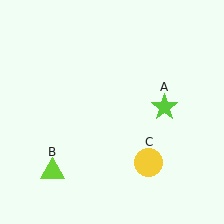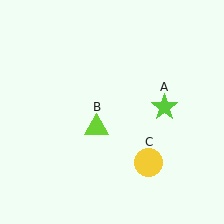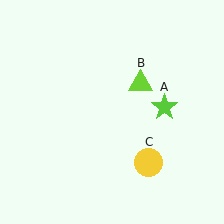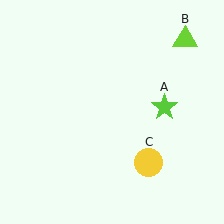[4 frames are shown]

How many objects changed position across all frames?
1 object changed position: lime triangle (object B).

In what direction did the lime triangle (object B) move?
The lime triangle (object B) moved up and to the right.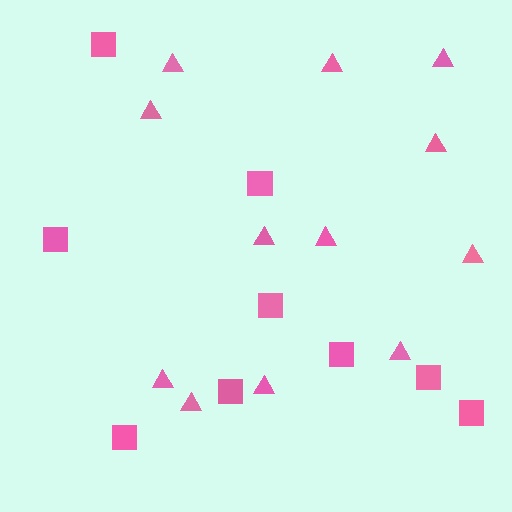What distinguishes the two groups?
There are 2 groups: one group of triangles (12) and one group of squares (9).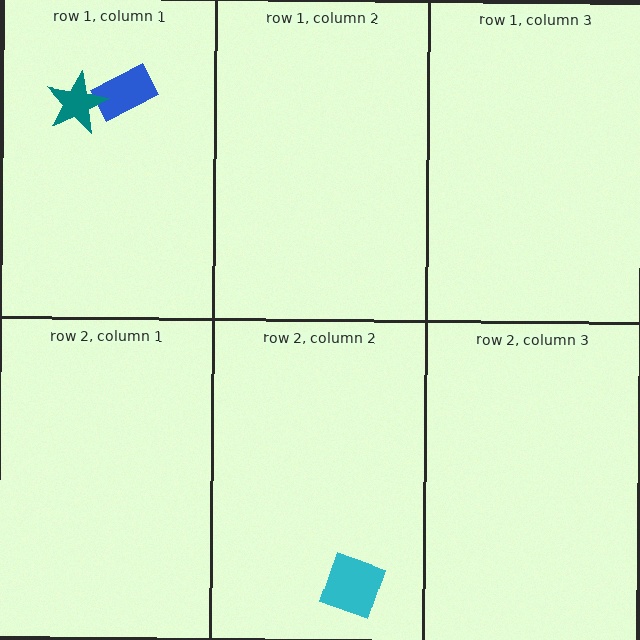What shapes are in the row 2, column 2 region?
The cyan diamond.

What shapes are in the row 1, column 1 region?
The blue rectangle, the teal star.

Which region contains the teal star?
The row 1, column 1 region.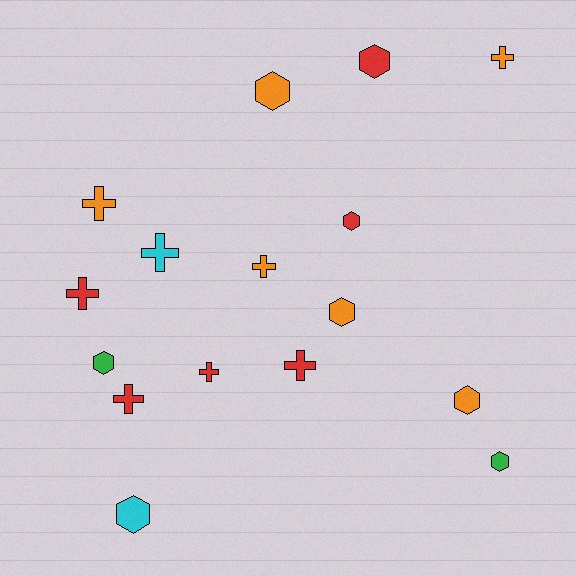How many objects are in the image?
There are 16 objects.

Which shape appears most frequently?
Hexagon, with 8 objects.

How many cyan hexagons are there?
There is 1 cyan hexagon.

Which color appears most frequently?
Red, with 6 objects.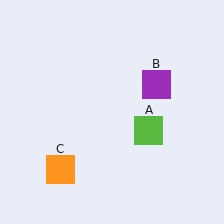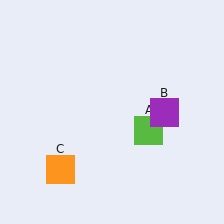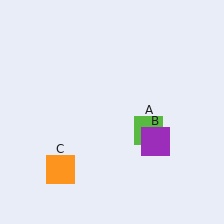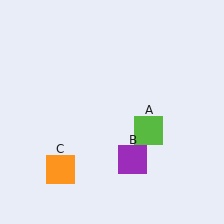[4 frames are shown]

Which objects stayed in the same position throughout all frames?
Lime square (object A) and orange square (object C) remained stationary.